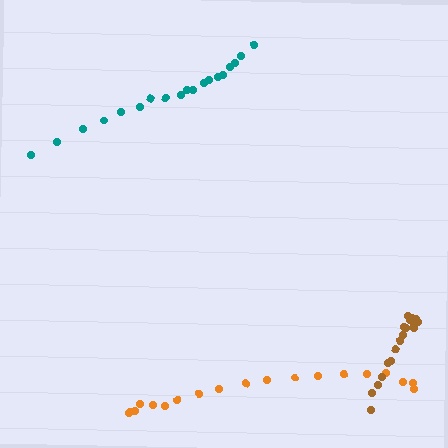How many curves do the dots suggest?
There are 3 distinct paths.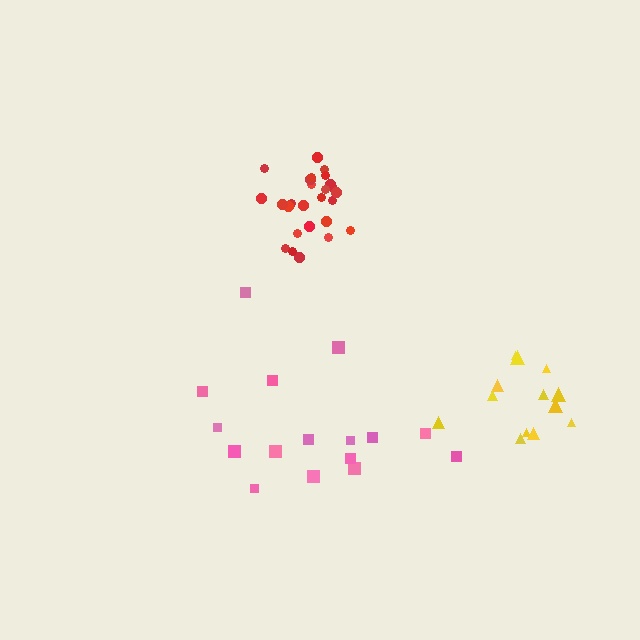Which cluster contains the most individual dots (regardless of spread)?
Red (26).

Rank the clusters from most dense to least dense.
red, yellow, pink.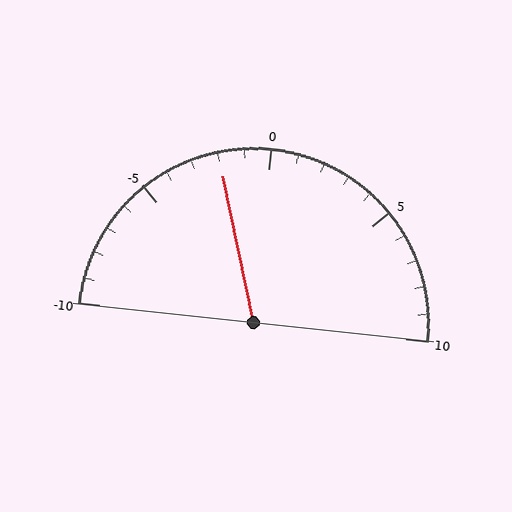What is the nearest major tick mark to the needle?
The nearest major tick mark is 0.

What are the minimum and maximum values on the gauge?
The gauge ranges from -10 to 10.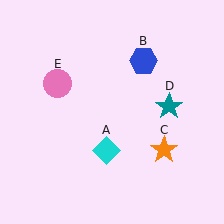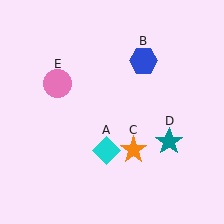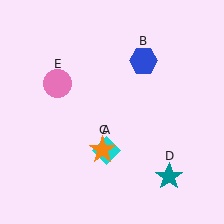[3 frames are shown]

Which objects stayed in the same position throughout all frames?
Cyan diamond (object A) and blue hexagon (object B) and pink circle (object E) remained stationary.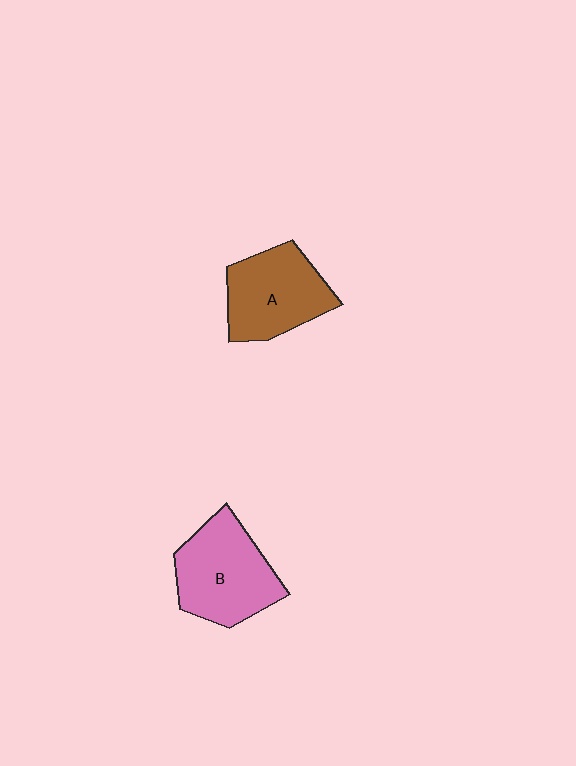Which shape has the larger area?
Shape B (pink).